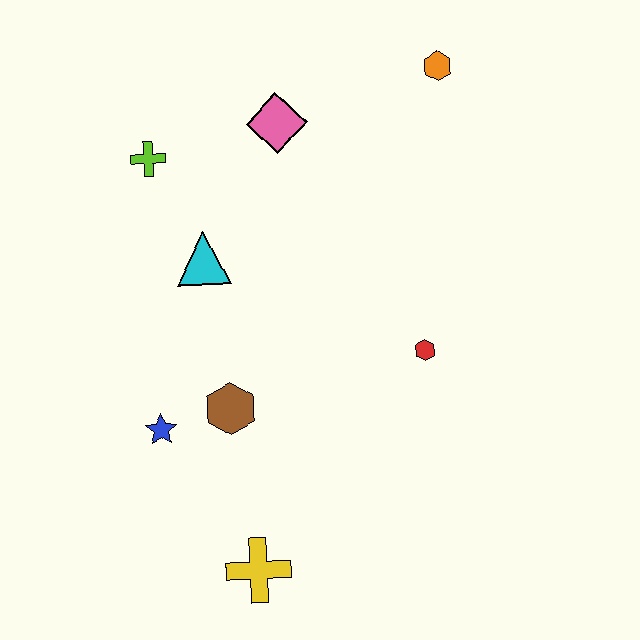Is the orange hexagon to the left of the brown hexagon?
No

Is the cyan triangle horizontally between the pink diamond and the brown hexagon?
No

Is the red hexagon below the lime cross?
Yes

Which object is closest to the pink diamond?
The lime cross is closest to the pink diamond.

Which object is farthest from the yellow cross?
The orange hexagon is farthest from the yellow cross.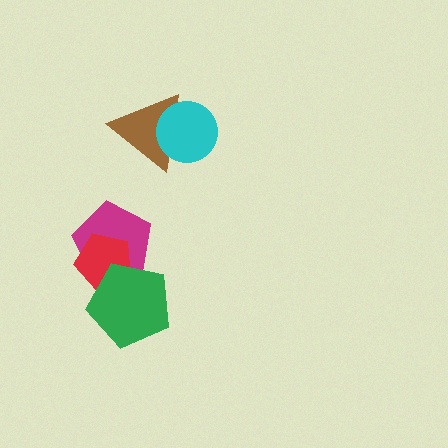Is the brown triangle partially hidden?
Yes, it is partially covered by another shape.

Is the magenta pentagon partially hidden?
Yes, it is partially covered by another shape.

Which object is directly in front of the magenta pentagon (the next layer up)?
The red pentagon is directly in front of the magenta pentagon.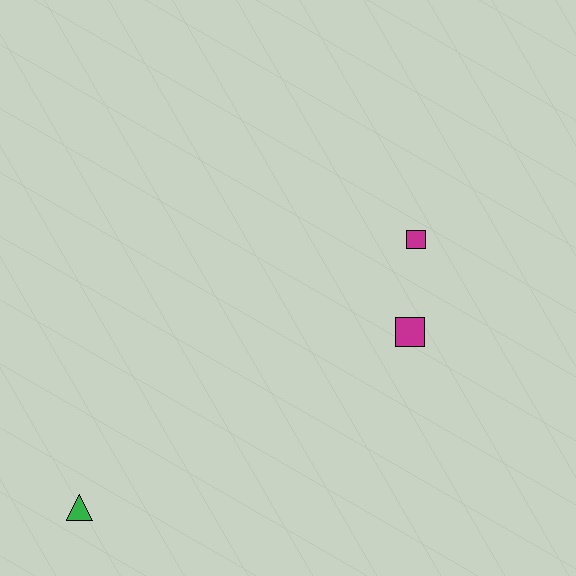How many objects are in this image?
There are 3 objects.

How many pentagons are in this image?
There are no pentagons.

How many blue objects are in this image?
There are no blue objects.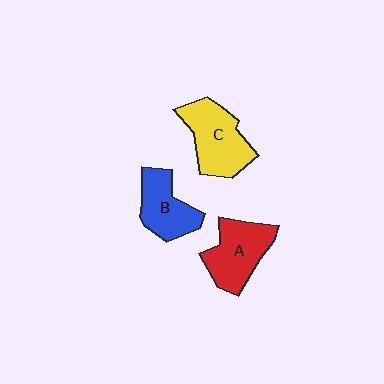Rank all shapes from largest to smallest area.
From largest to smallest: C (yellow), A (red), B (blue).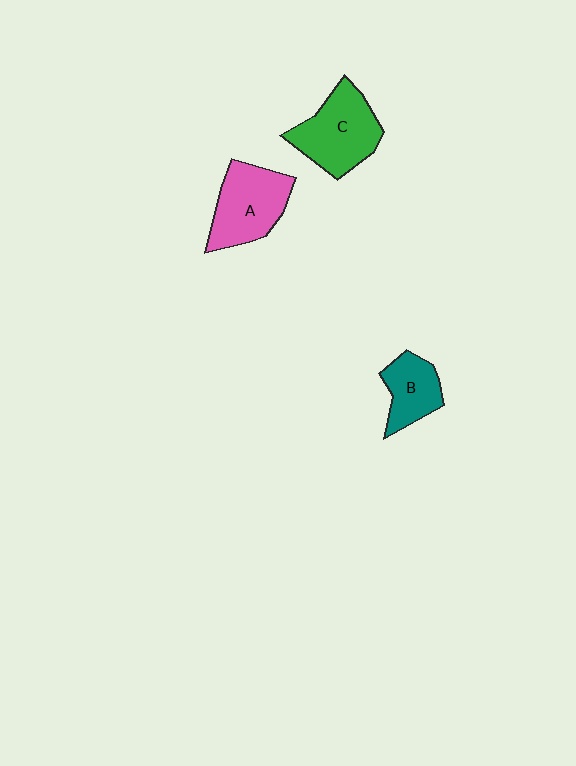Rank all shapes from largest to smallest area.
From largest to smallest: C (green), A (pink), B (teal).